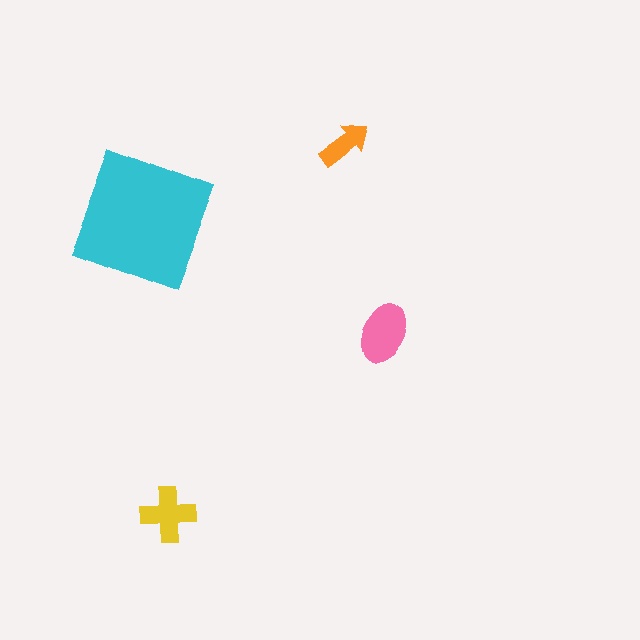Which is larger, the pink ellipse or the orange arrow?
The pink ellipse.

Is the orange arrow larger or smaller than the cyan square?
Smaller.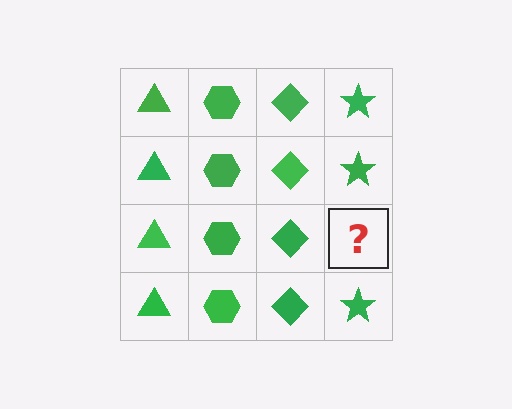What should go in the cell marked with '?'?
The missing cell should contain a green star.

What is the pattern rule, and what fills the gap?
The rule is that each column has a consistent shape. The gap should be filled with a green star.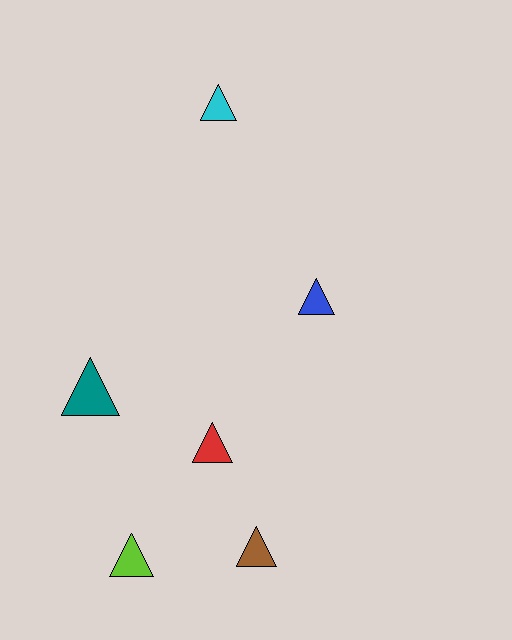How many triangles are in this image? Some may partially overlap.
There are 6 triangles.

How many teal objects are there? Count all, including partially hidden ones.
There is 1 teal object.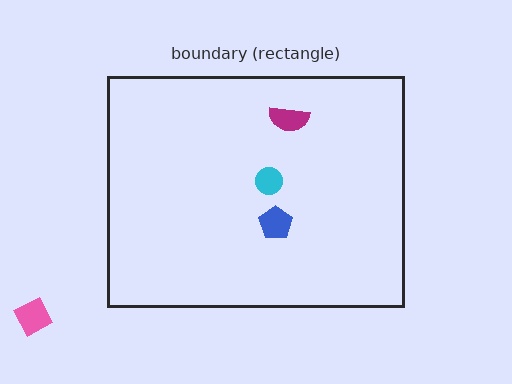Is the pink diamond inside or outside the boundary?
Outside.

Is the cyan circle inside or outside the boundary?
Inside.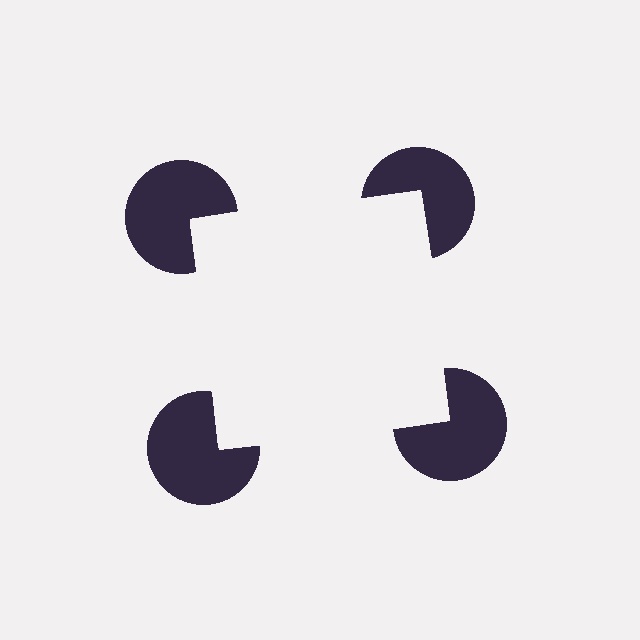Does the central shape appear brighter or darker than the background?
It typically appears slightly brighter than the background, even though no actual brightness change is drawn.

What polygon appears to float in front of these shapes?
An illusory square — its edges are inferred from the aligned wedge cuts in the pac-man discs, not physically drawn.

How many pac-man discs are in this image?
There are 4 — one at each vertex of the illusory square.